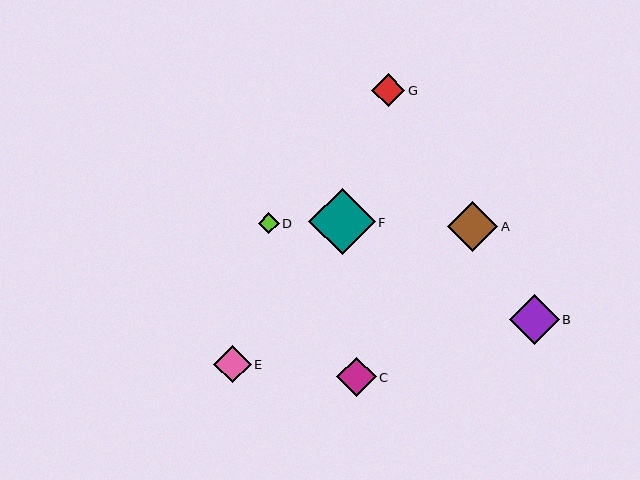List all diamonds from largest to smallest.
From largest to smallest: F, A, B, C, E, G, D.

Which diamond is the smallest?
Diamond D is the smallest with a size of approximately 21 pixels.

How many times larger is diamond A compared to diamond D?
Diamond A is approximately 2.4 times the size of diamond D.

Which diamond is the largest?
Diamond F is the largest with a size of approximately 67 pixels.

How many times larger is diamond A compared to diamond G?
Diamond A is approximately 1.5 times the size of diamond G.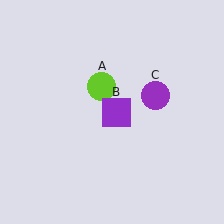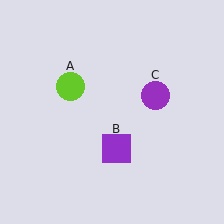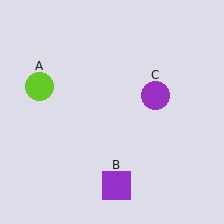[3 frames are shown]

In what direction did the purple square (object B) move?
The purple square (object B) moved down.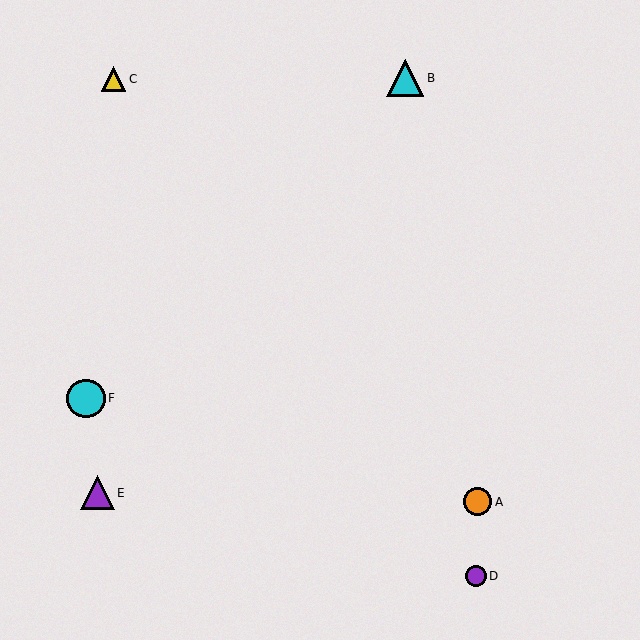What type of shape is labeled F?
Shape F is a cyan circle.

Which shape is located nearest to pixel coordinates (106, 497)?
The purple triangle (labeled E) at (97, 493) is nearest to that location.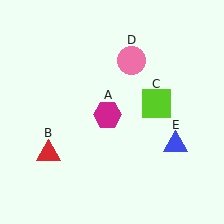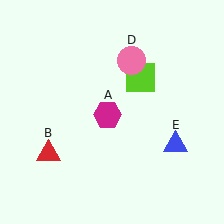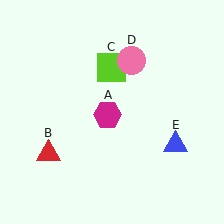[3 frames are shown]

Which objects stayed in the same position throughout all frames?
Magenta hexagon (object A) and red triangle (object B) and pink circle (object D) and blue triangle (object E) remained stationary.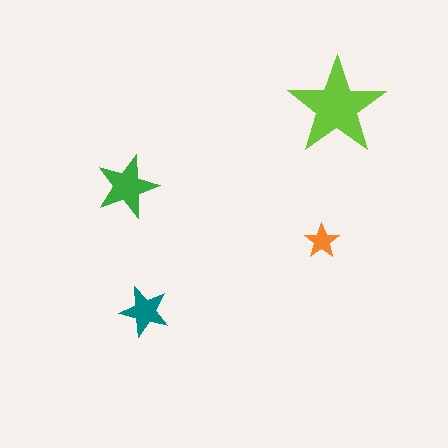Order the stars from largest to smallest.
the lime one, the green one, the teal one, the orange one.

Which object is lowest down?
The teal star is bottommost.